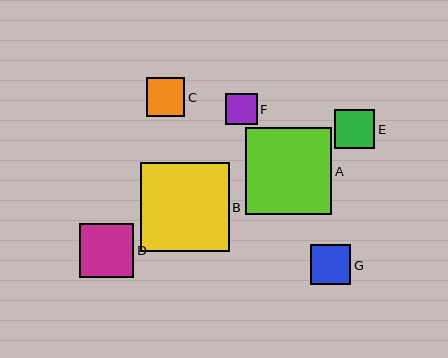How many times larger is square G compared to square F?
Square G is approximately 1.3 times the size of square F.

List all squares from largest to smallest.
From largest to smallest: B, A, D, G, E, C, F.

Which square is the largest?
Square B is the largest with a size of approximately 89 pixels.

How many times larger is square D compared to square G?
Square D is approximately 1.4 times the size of square G.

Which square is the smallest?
Square F is the smallest with a size of approximately 31 pixels.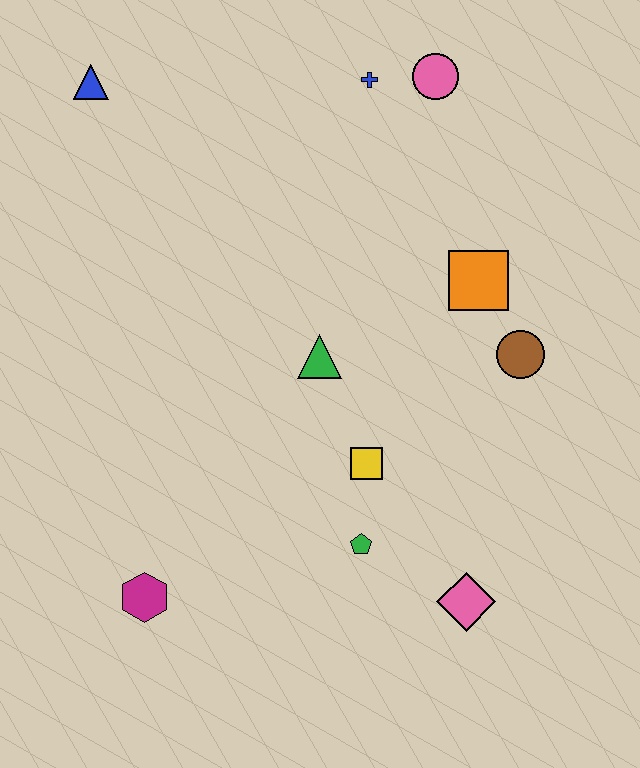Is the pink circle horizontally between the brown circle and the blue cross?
Yes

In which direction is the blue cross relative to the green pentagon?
The blue cross is above the green pentagon.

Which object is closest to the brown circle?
The orange square is closest to the brown circle.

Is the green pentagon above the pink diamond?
Yes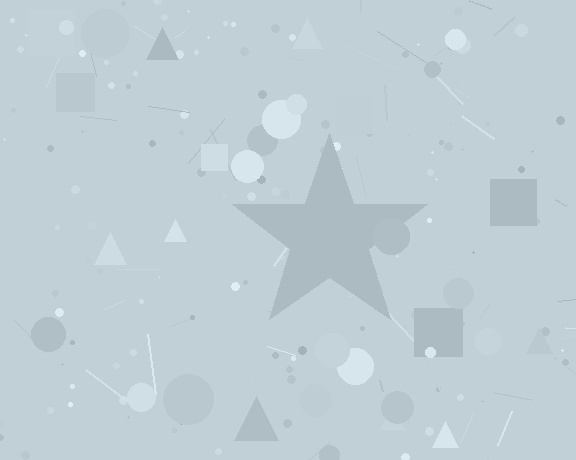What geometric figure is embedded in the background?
A star is embedded in the background.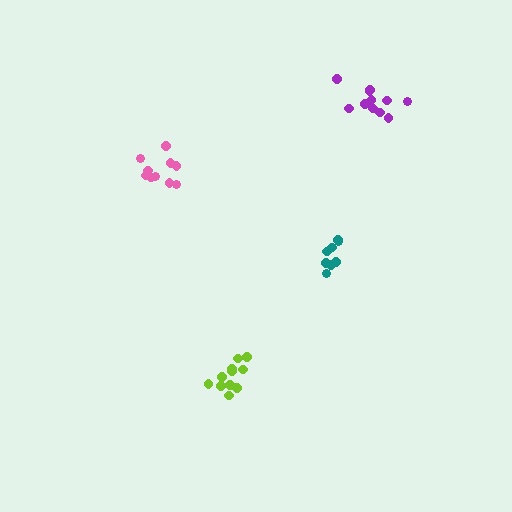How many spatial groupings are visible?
There are 4 spatial groupings.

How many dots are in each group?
Group 1: 8 dots, Group 2: 10 dots, Group 3: 12 dots, Group 4: 11 dots (41 total).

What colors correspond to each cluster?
The clusters are colored: teal, pink, lime, purple.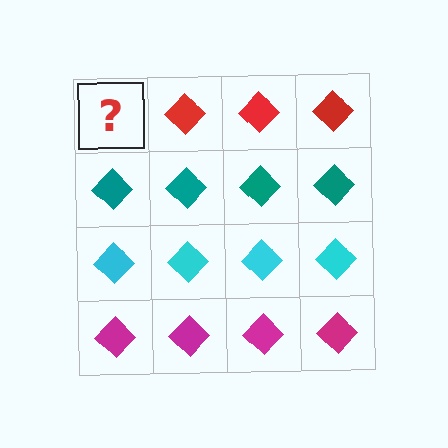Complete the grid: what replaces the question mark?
The question mark should be replaced with a red diamond.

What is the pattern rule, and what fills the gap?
The rule is that each row has a consistent color. The gap should be filled with a red diamond.